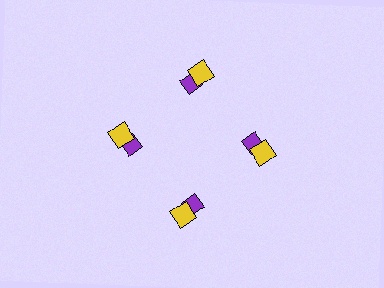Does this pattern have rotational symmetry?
Yes, this pattern has 4-fold rotational symmetry. It looks the same after rotating 90 degrees around the center.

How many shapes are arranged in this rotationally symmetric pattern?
There are 8 shapes, arranged in 4 groups of 2.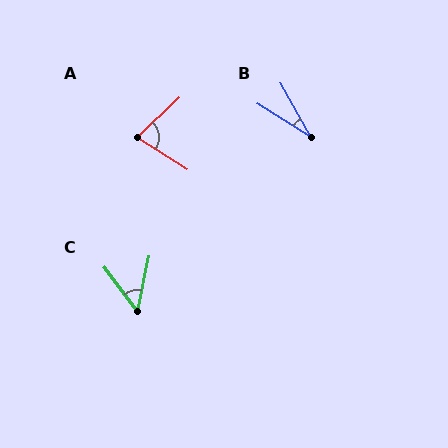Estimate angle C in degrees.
Approximately 48 degrees.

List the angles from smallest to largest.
B (29°), C (48°), A (76°).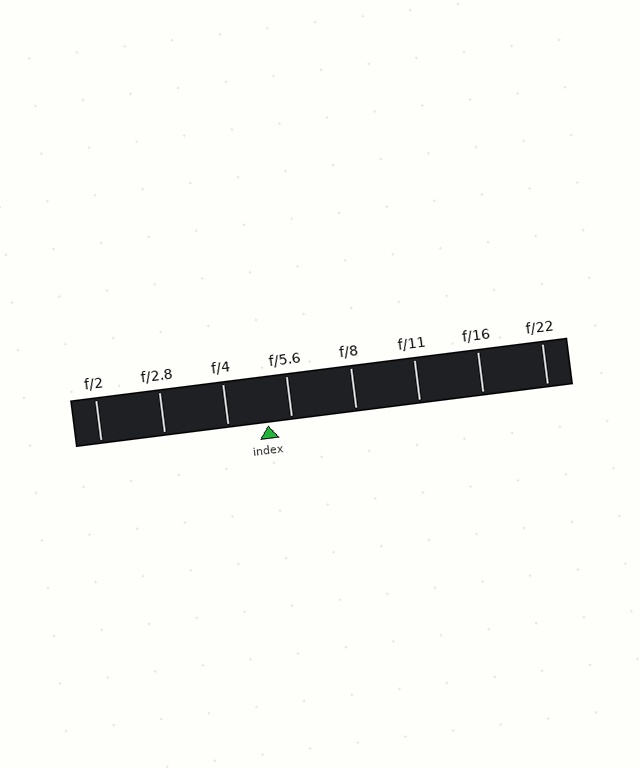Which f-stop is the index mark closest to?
The index mark is closest to f/5.6.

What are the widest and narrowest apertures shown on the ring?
The widest aperture shown is f/2 and the narrowest is f/22.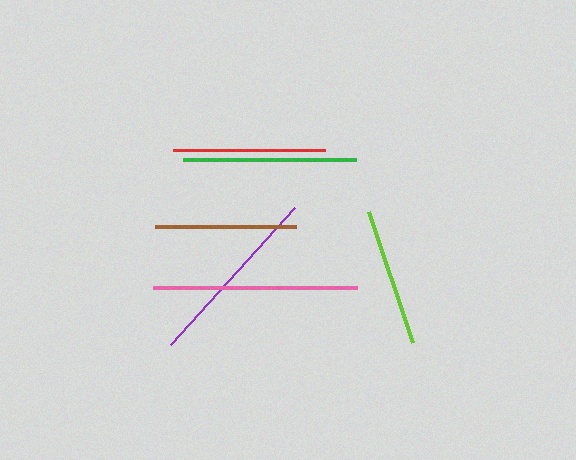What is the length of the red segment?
The red segment is approximately 152 pixels long.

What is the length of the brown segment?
The brown segment is approximately 141 pixels long.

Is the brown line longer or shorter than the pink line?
The pink line is longer than the brown line.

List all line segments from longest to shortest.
From longest to shortest: pink, purple, green, red, brown, lime.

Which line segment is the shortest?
The lime line is the shortest at approximately 138 pixels.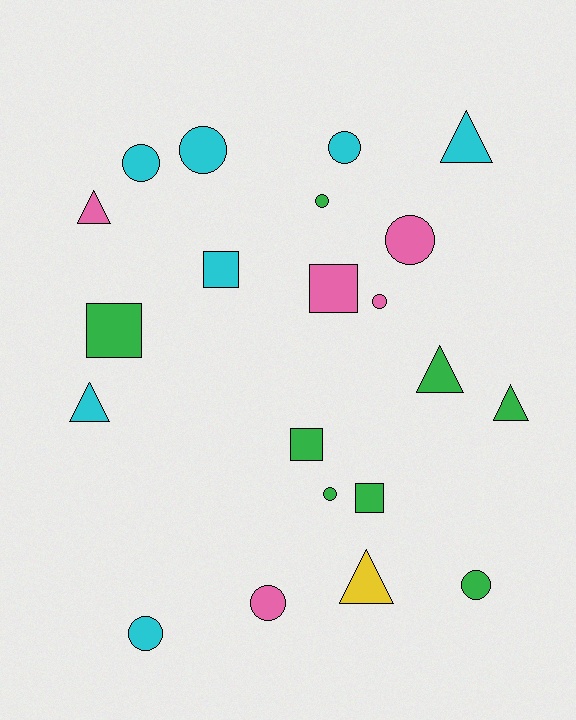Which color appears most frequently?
Green, with 8 objects.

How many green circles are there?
There are 3 green circles.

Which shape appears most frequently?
Circle, with 10 objects.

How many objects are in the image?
There are 21 objects.